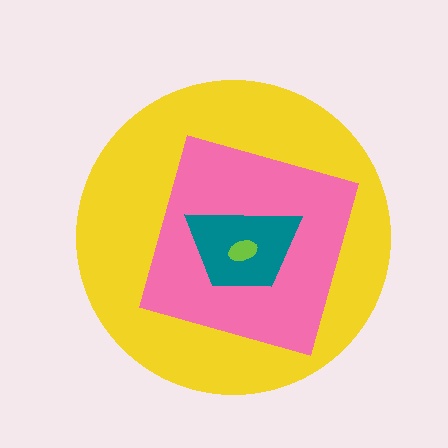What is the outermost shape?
The yellow circle.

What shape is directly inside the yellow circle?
The pink diamond.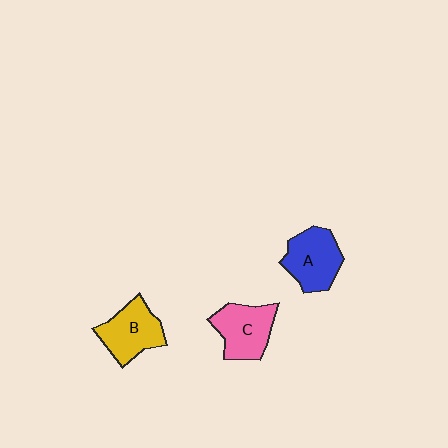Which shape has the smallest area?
Shape B (yellow).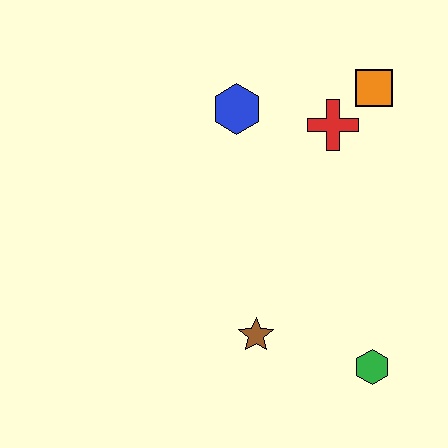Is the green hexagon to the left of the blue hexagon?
No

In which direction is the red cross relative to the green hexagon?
The red cross is above the green hexagon.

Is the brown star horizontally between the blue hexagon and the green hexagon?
Yes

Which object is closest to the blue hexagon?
The red cross is closest to the blue hexagon.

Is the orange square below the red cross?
No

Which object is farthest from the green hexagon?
The blue hexagon is farthest from the green hexagon.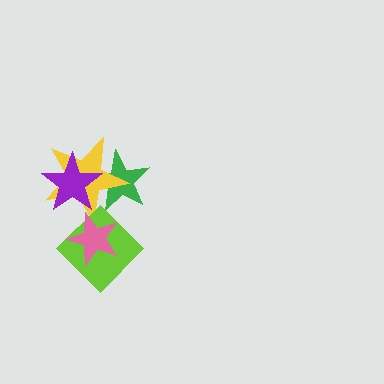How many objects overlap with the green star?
2 objects overlap with the green star.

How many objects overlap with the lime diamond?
2 objects overlap with the lime diamond.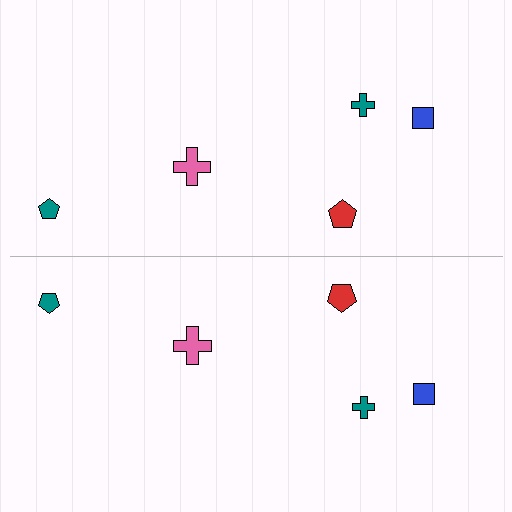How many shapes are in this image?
There are 10 shapes in this image.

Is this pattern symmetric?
Yes, this pattern has bilateral (reflection) symmetry.